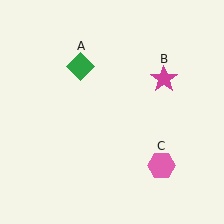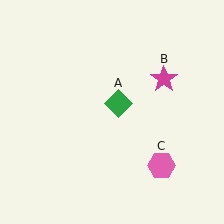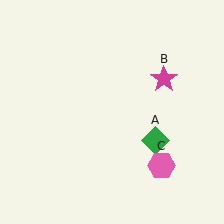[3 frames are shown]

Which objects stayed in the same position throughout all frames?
Magenta star (object B) and pink hexagon (object C) remained stationary.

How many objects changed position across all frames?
1 object changed position: green diamond (object A).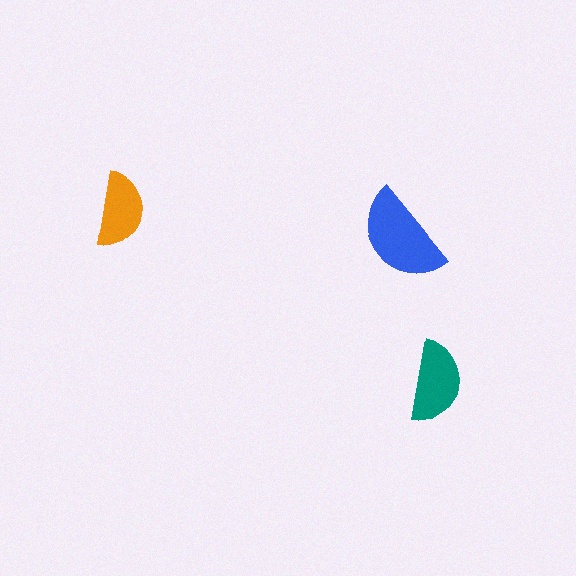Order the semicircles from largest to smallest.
the blue one, the teal one, the orange one.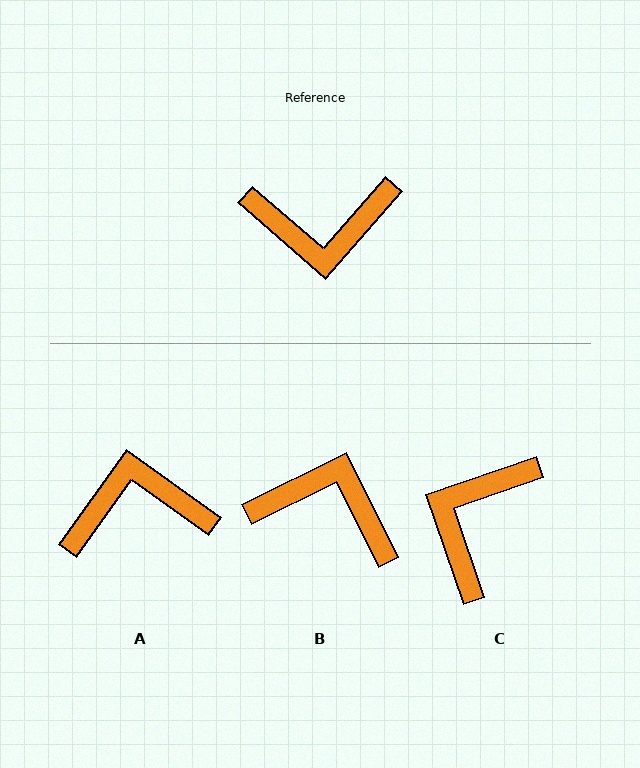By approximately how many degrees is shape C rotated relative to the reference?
Approximately 120 degrees clockwise.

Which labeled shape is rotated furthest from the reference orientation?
A, about 175 degrees away.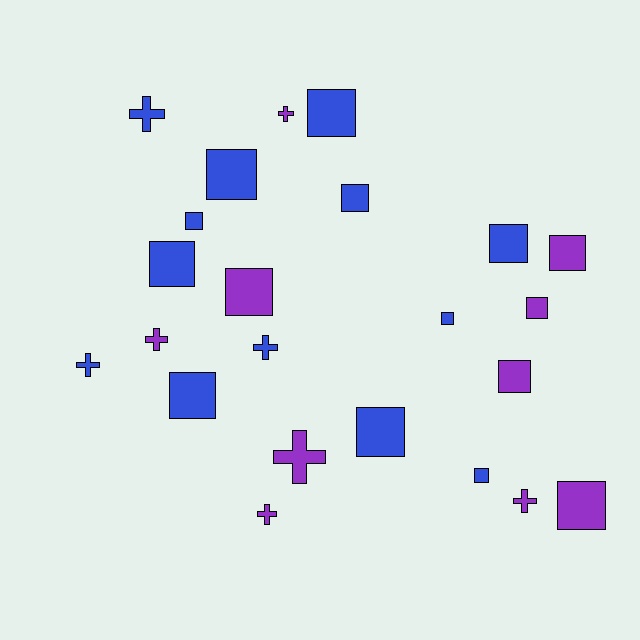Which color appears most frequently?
Blue, with 13 objects.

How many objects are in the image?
There are 23 objects.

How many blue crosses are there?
There are 3 blue crosses.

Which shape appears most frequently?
Square, with 15 objects.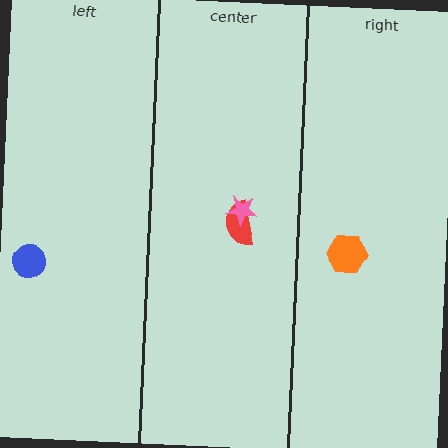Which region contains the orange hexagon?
The right region.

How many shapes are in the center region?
2.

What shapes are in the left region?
The blue circle.